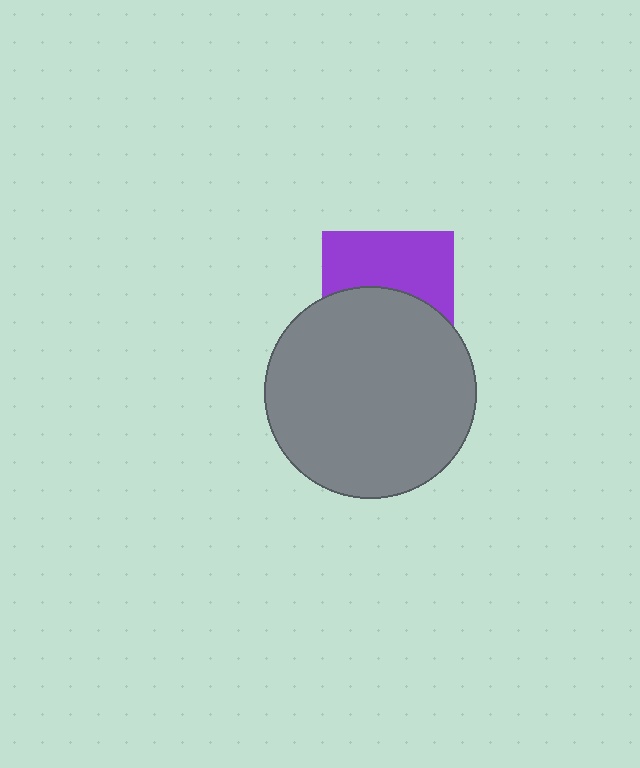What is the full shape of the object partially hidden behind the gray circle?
The partially hidden object is a purple square.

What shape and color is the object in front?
The object in front is a gray circle.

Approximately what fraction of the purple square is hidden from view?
Roughly 52% of the purple square is hidden behind the gray circle.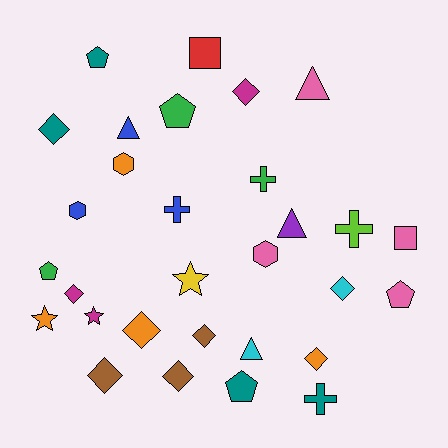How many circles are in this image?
There are no circles.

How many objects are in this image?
There are 30 objects.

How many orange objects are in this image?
There are 4 orange objects.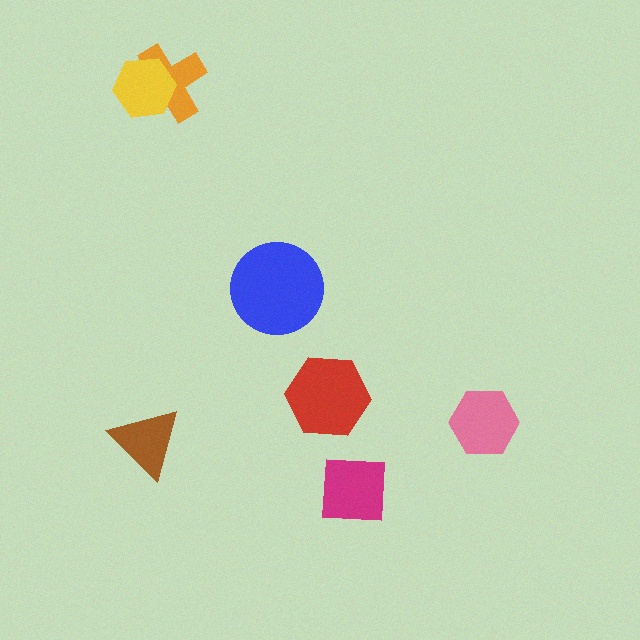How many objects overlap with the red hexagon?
0 objects overlap with the red hexagon.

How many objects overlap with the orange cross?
1 object overlaps with the orange cross.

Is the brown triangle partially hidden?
No, no other shape covers it.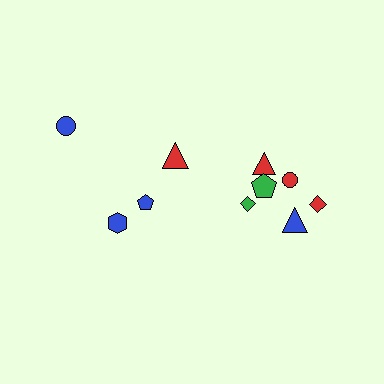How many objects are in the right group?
There are 6 objects.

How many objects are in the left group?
There are 4 objects.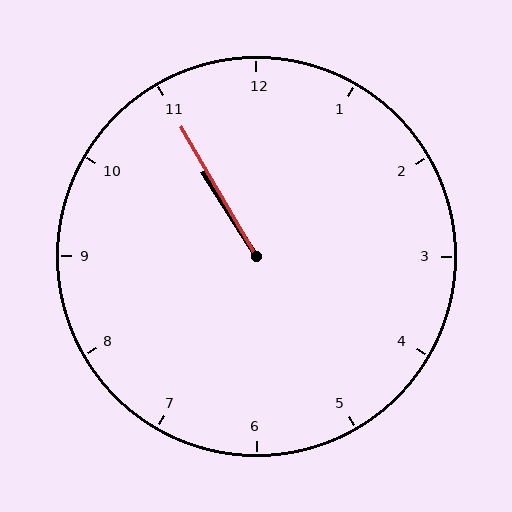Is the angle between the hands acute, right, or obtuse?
It is acute.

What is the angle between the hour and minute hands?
Approximately 2 degrees.